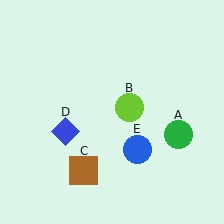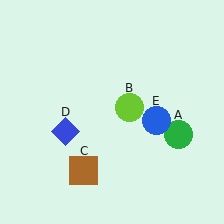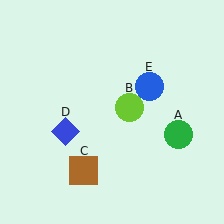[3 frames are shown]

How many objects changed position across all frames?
1 object changed position: blue circle (object E).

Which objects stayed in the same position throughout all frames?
Green circle (object A) and lime circle (object B) and brown square (object C) and blue diamond (object D) remained stationary.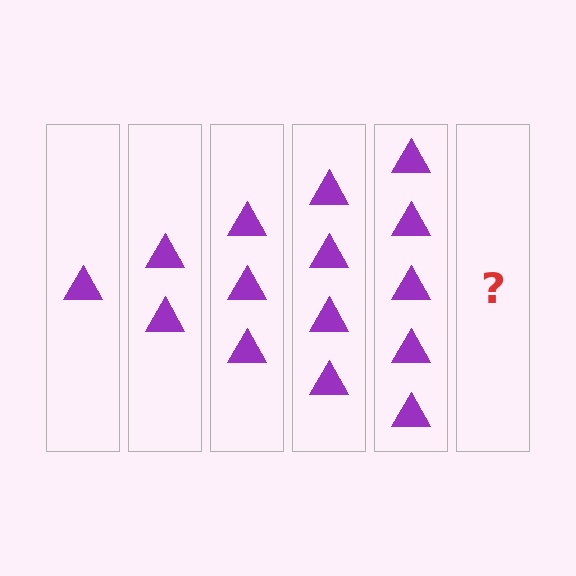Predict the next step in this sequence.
The next step is 6 triangles.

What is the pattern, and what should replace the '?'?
The pattern is that each step adds one more triangle. The '?' should be 6 triangles.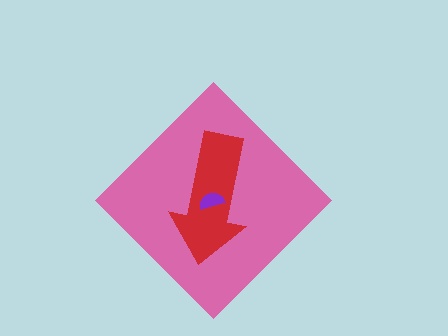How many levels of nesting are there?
3.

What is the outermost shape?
The pink diamond.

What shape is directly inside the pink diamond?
The red arrow.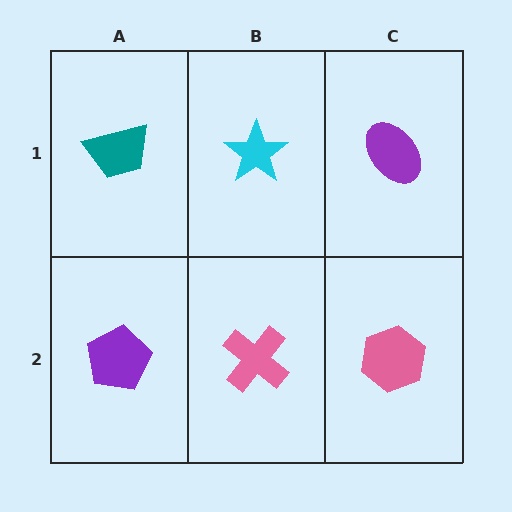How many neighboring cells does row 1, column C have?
2.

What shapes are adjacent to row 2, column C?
A purple ellipse (row 1, column C), a pink cross (row 2, column B).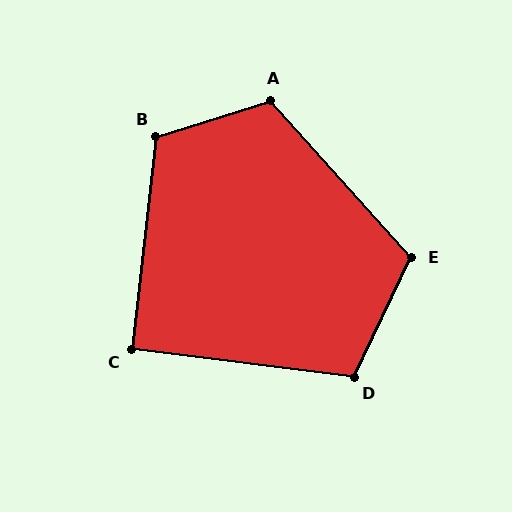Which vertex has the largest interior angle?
A, at approximately 115 degrees.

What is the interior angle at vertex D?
Approximately 109 degrees (obtuse).